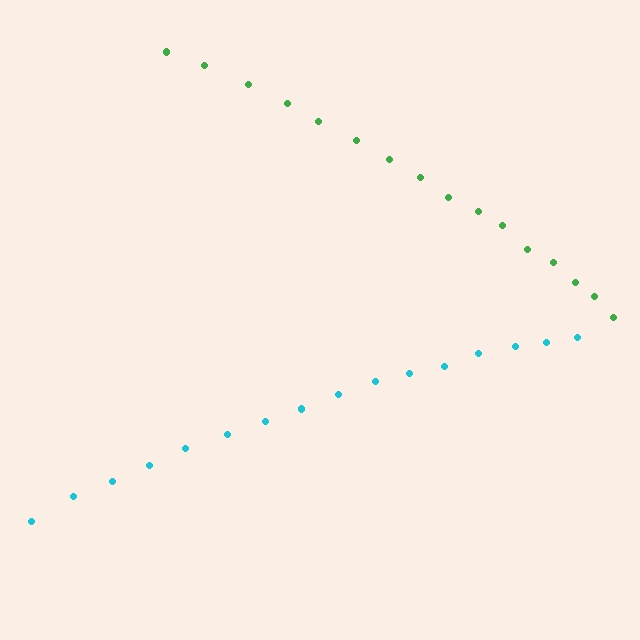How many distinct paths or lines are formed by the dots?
There are 2 distinct paths.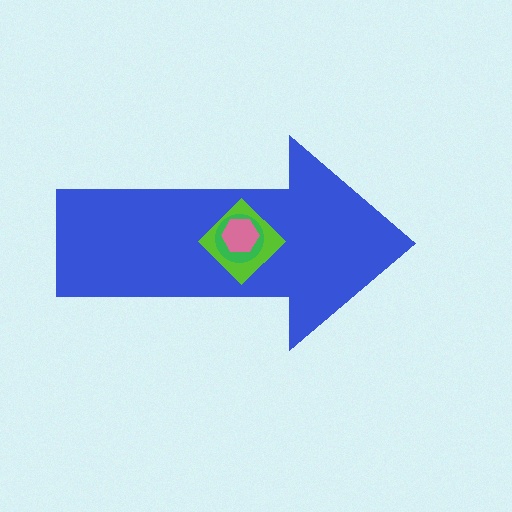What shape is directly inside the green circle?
The pink hexagon.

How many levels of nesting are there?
4.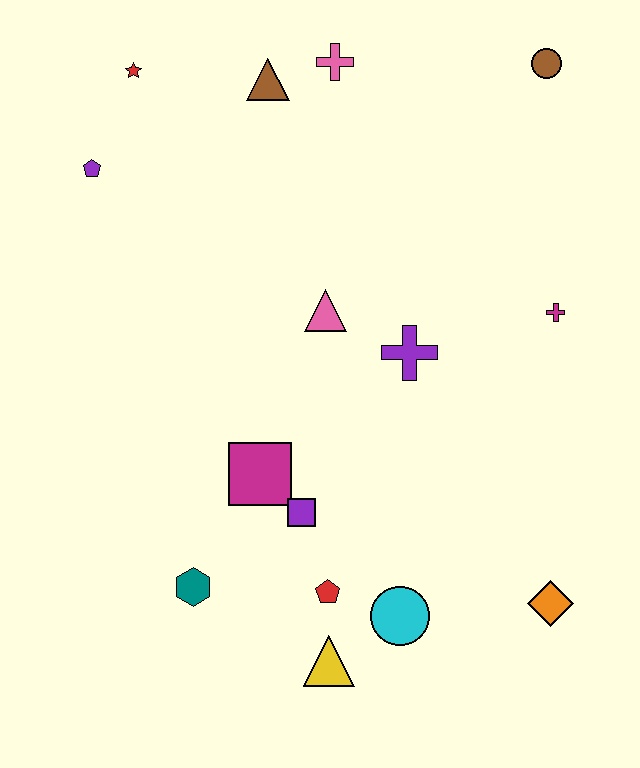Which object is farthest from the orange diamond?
The red star is farthest from the orange diamond.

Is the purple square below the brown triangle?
Yes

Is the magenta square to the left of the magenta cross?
Yes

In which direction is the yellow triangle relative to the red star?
The yellow triangle is below the red star.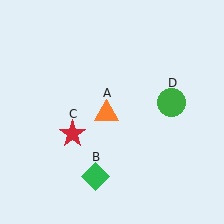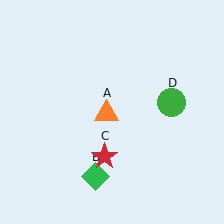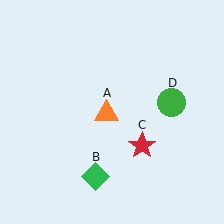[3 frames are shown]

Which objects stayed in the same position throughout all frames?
Orange triangle (object A) and green diamond (object B) and green circle (object D) remained stationary.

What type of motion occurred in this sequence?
The red star (object C) rotated counterclockwise around the center of the scene.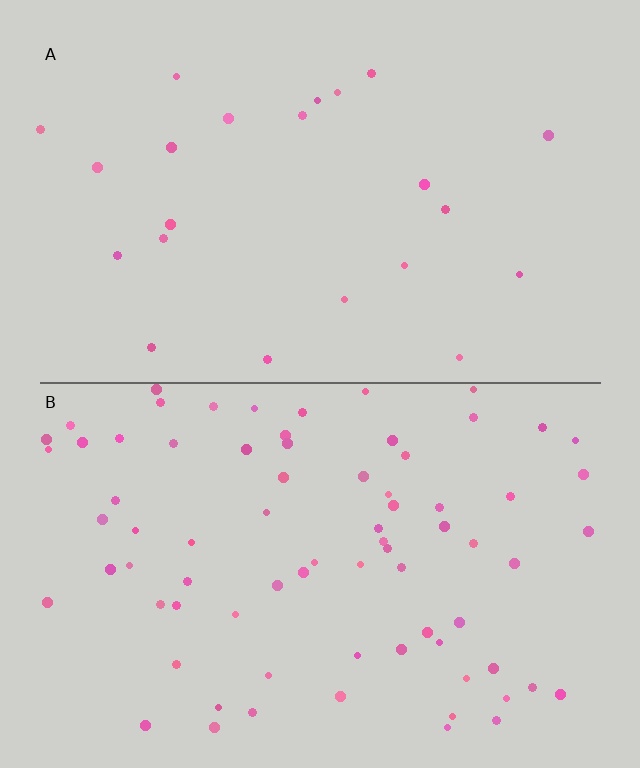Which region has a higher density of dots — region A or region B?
B (the bottom).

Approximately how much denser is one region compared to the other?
Approximately 3.4× — region B over region A.